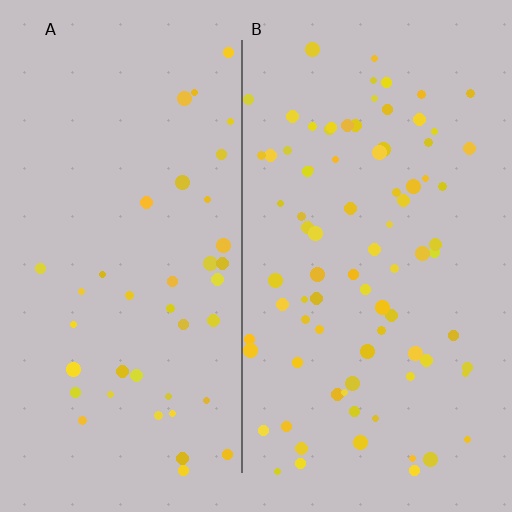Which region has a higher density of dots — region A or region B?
B (the right).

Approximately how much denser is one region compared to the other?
Approximately 2.1× — region B over region A.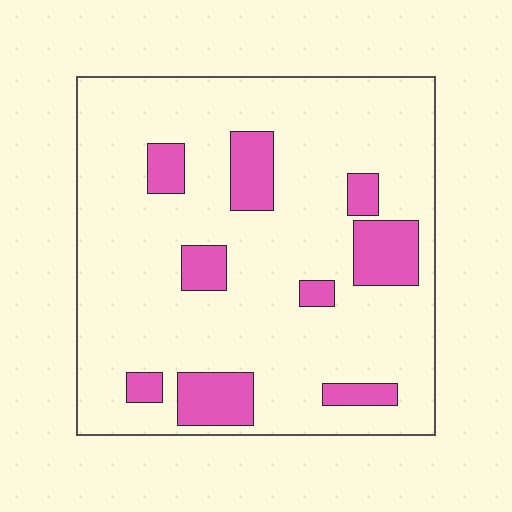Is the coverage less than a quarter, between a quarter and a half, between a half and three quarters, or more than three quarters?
Less than a quarter.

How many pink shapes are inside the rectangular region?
9.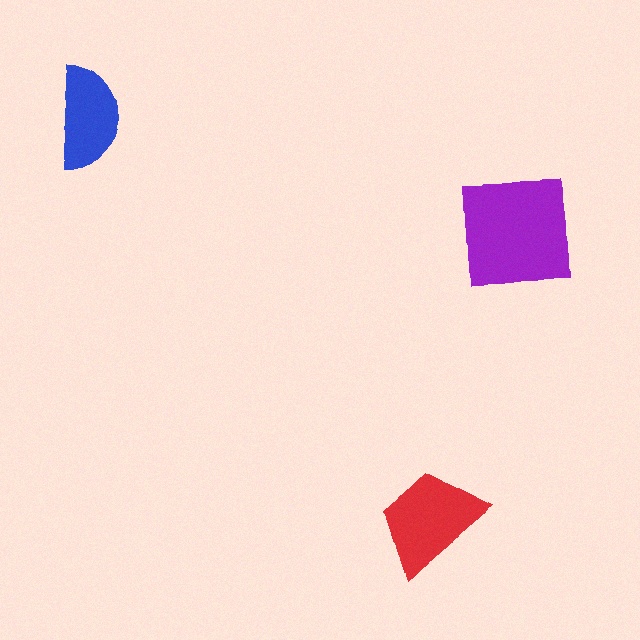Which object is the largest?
The purple square.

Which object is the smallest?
The blue semicircle.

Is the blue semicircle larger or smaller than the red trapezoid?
Smaller.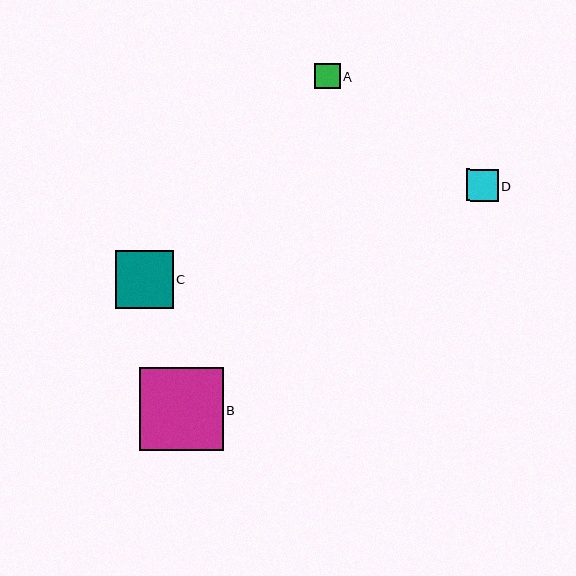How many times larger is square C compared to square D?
Square C is approximately 1.8 times the size of square D.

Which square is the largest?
Square B is the largest with a size of approximately 84 pixels.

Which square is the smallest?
Square A is the smallest with a size of approximately 25 pixels.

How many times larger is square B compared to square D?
Square B is approximately 2.6 times the size of square D.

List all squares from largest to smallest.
From largest to smallest: B, C, D, A.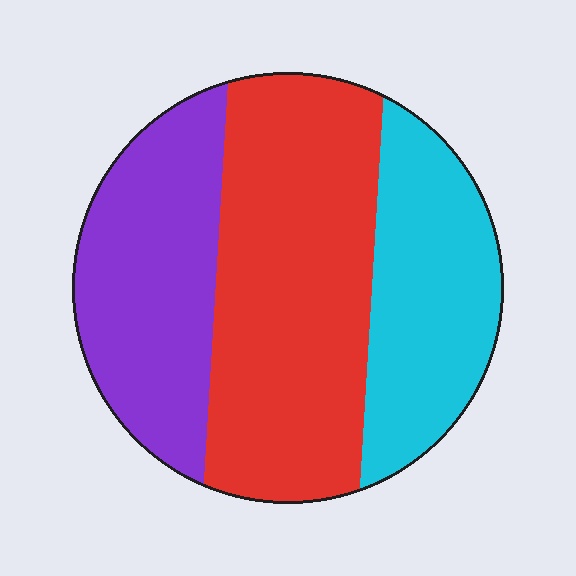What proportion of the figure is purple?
Purple covers roughly 30% of the figure.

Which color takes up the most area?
Red, at roughly 45%.